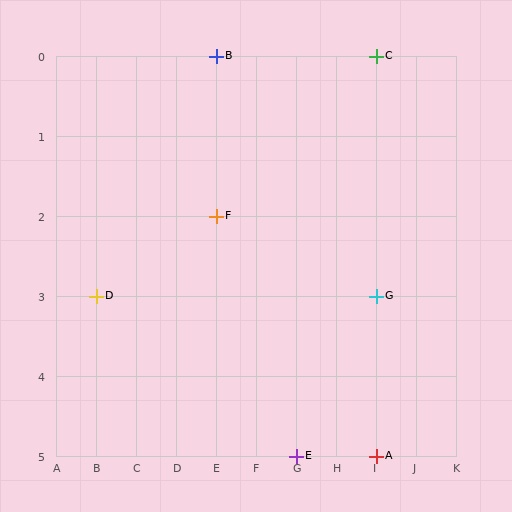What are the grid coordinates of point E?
Point E is at grid coordinates (G, 5).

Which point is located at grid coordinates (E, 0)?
Point B is at (E, 0).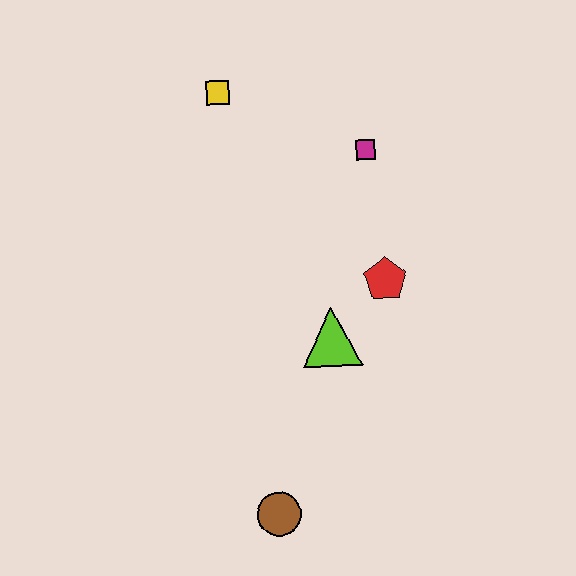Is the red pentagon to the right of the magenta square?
Yes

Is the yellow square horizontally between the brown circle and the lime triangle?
No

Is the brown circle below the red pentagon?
Yes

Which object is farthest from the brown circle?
The yellow square is farthest from the brown circle.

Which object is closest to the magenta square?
The red pentagon is closest to the magenta square.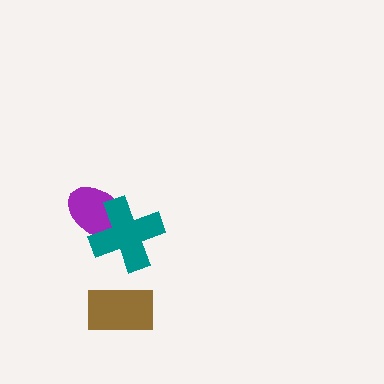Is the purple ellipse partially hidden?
Yes, it is partially covered by another shape.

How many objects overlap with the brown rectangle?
0 objects overlap with the brown rectangle.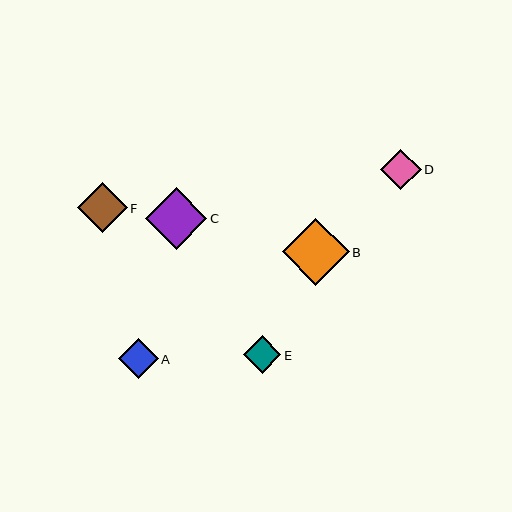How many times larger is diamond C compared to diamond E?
Diamond C is approximately 1.6 times the size of diamond E.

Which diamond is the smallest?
Diamond E is the smallest with a size of approximately 37 pixels.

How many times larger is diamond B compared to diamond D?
Diamond B is approximately 1.6 times the size of diamond D.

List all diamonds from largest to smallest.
From largest to smallest: B, C, F, D, A, E.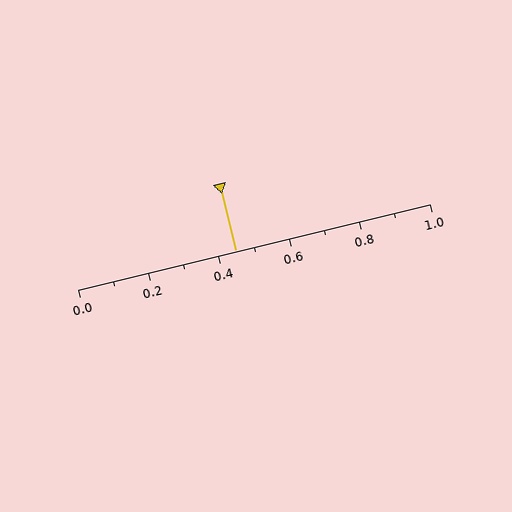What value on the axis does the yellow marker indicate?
The marker indicates approximately 0.45.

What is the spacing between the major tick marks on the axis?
The major ticks are spaced 0.2 apart.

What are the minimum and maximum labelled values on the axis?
The axis runs from 0.0 to 1.0.